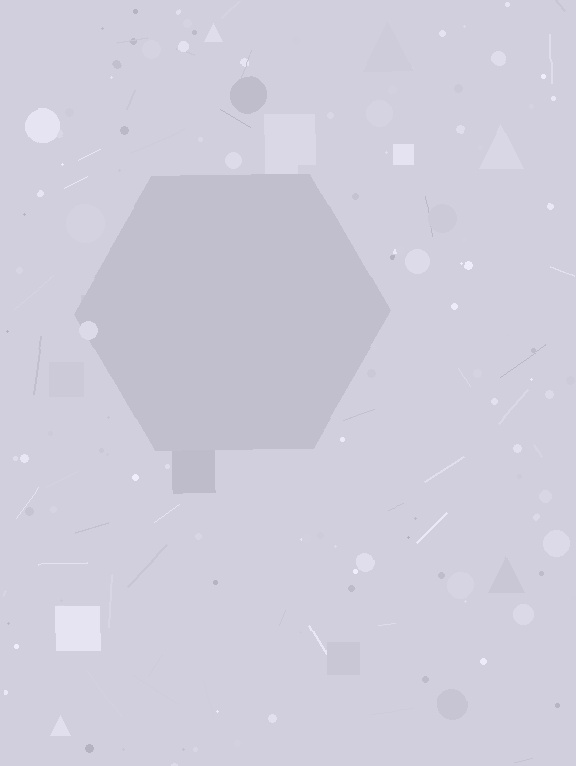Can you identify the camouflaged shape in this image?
The camouflaged shape is a hexagon.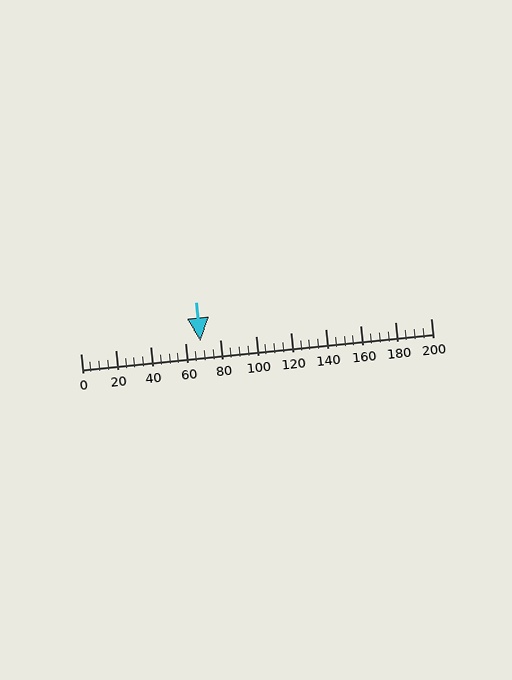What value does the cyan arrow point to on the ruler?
The cyan arrow points to approximately 68.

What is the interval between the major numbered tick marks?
The major tick marks are spaced 20 units apart.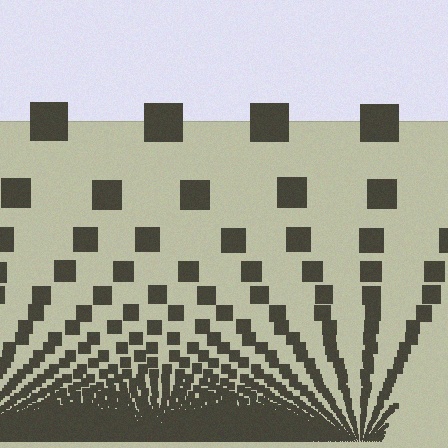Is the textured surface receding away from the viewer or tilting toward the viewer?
The surface appears to tilt toward the viewer. Texture elements get larger and sparser toward the top.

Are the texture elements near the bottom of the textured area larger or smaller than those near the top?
Smaller. The gradient is inverted — elements near the bottom are smaller and denser.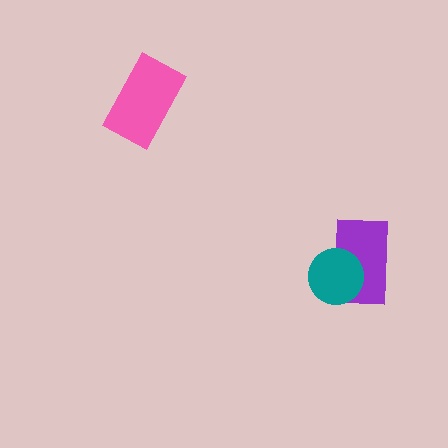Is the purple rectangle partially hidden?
Yes, it is partially covered by another shape.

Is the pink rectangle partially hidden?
No, no other shape covers it.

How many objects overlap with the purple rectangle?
1 object overlaps with the purple rectangle.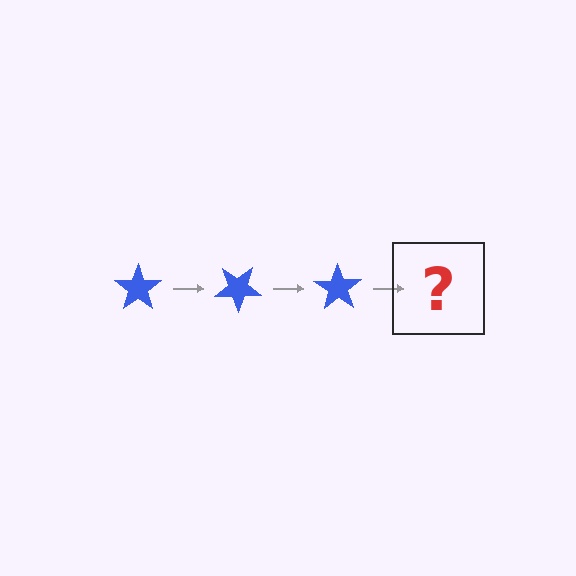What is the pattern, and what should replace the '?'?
The pattern is that the star rotates 35 degrees each step. The '?' should be a blue star rotated 105 degrees.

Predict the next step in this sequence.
The next step is a blue star rotated 105 degrees.